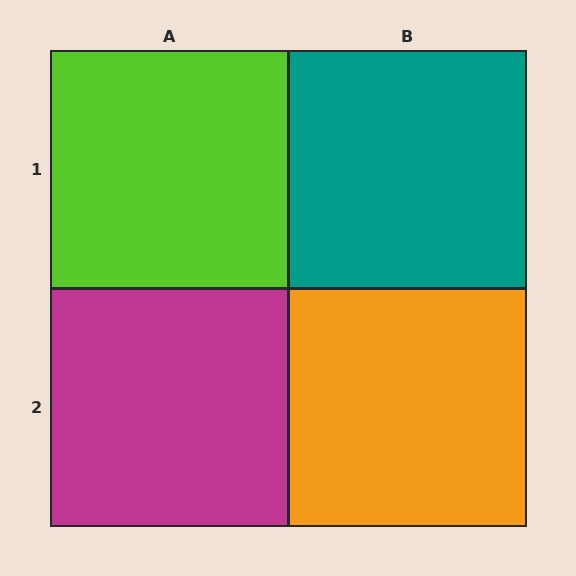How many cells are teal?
1 cell is teal.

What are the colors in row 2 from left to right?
Magenta, orange.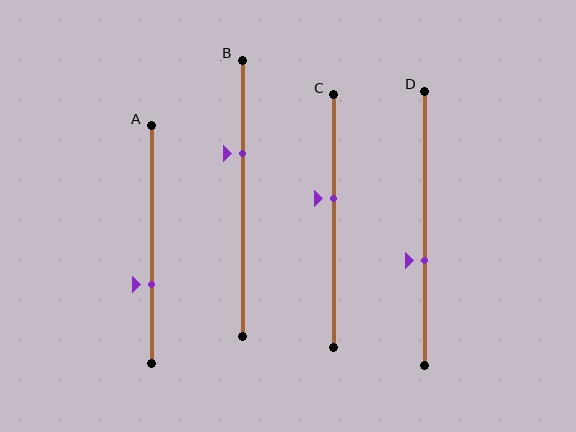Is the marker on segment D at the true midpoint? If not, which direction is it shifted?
No, the marker on segment D is shifted downward by about 12% of the segment length.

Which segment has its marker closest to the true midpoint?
Segment C has its marker closest to the true midpoint.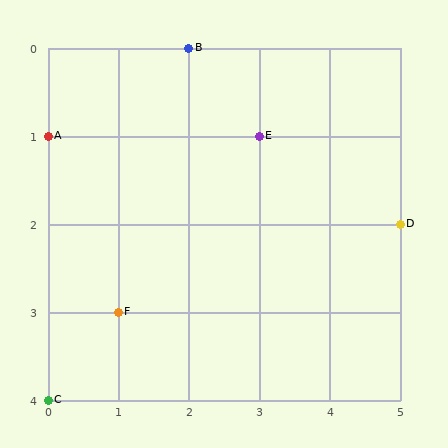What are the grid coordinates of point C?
Point C is at grid coordinates (0, 4).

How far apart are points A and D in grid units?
Points A and D are 5 columns and 1 row apart (about 5.1 grid units diagonally).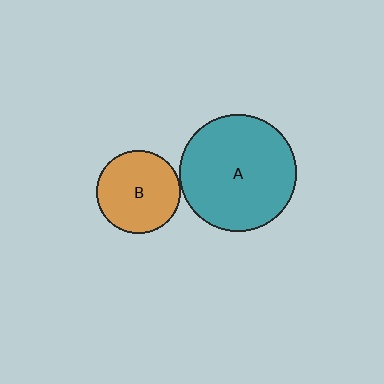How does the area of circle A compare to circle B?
Approximately 2.0 times.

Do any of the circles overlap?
No, none of the circles overlap.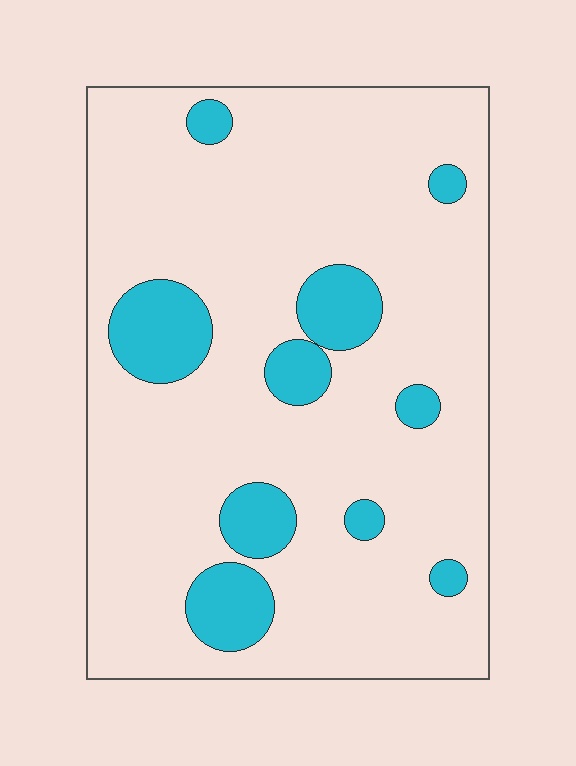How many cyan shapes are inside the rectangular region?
10.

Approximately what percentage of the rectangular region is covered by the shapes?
Approximately 15%.